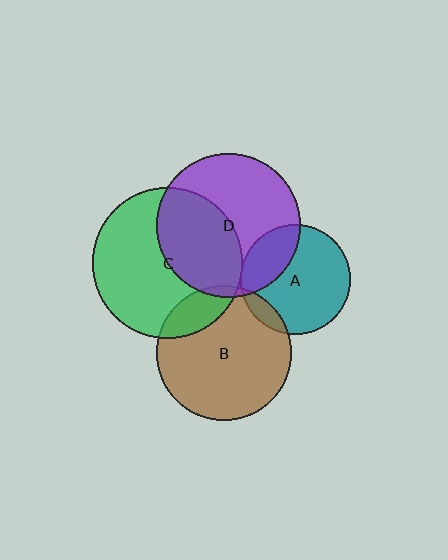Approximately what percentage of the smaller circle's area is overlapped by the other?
Approximately 5%.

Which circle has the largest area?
Circle C (green).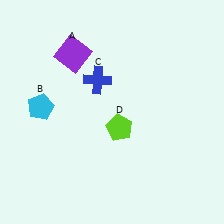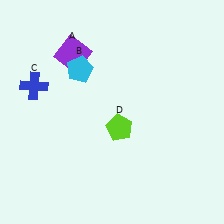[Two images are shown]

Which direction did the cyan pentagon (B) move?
The cyan pentagon (B) moved right.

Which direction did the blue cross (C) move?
The blue cross (C) moved left.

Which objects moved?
The objects that moved are: the cyan pentagon (B), the blue cross (C).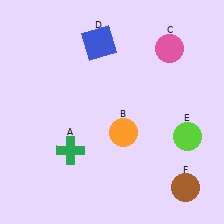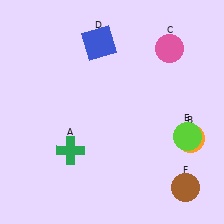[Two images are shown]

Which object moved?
The orange circle (B) moved right.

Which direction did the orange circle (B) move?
The orange circle (B) moved right.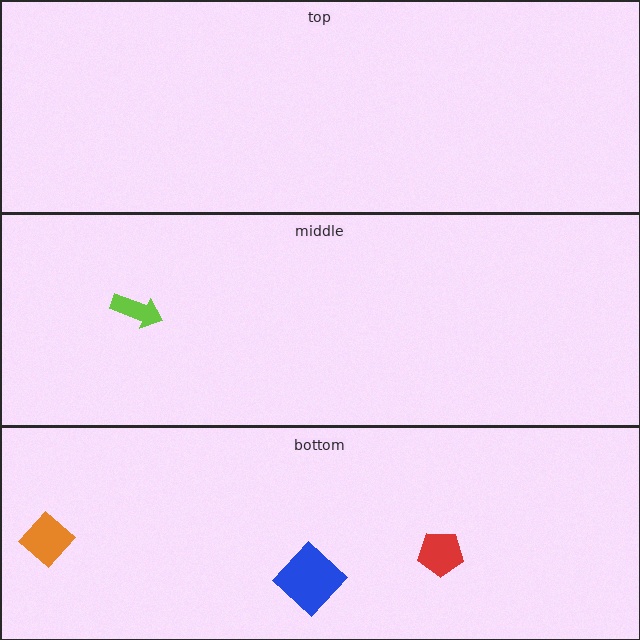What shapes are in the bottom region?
The orange diamond, the red pentagon, the blue diamond.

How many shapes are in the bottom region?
3.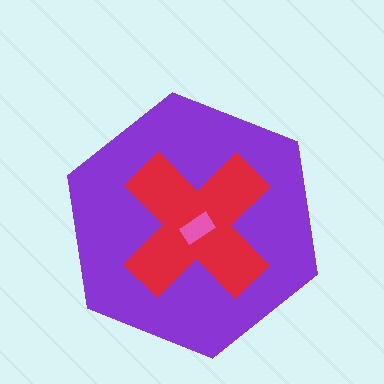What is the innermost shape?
The pink rectangle.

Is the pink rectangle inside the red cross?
Yes.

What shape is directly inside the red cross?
The pink rectangle.